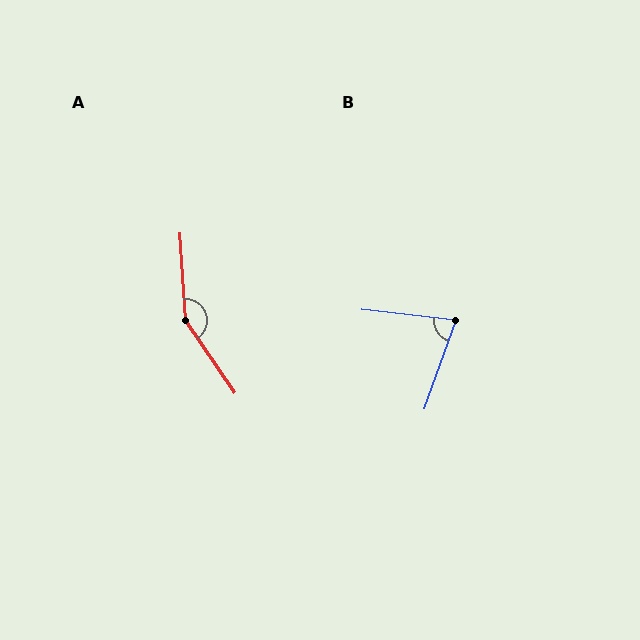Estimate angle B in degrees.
Approximately 77 degrees.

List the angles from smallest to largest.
B (77°), A (150°).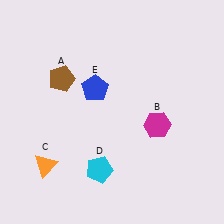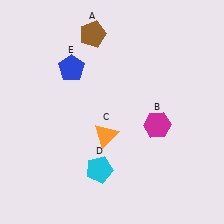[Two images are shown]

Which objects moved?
The objects that moved are: the brown pentagon (A), the orange triangle (C), the blue pentagon (E).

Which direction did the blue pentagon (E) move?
The blue pentagon (E) moved left.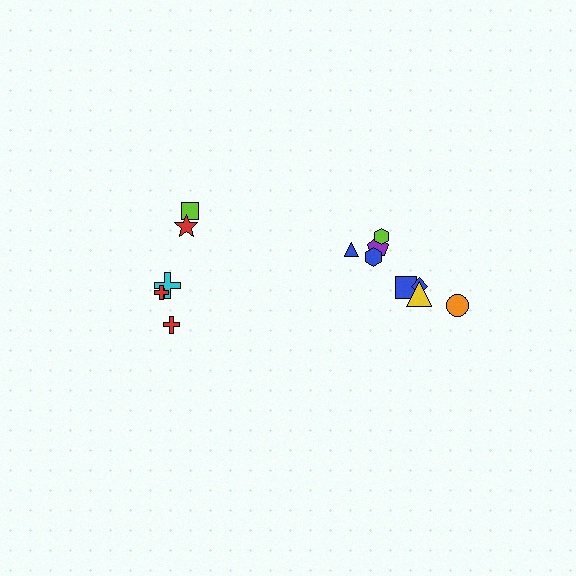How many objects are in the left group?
There are 5 objects.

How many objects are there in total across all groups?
There are 13 objects.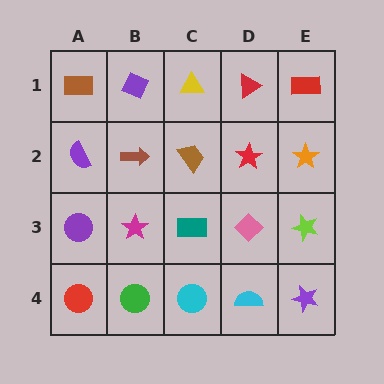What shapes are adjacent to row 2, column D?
A red triangle (row 1, column D), a pink diamond (row 3, column D), a brown trapezoid (row 2, column C), an orange star (row 2, column E).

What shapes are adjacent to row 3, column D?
A red star (row 2, column D), a cyan semicircle (row 4, column D), a teal rectangle (row 3, column C), a lime star (row 3, column E).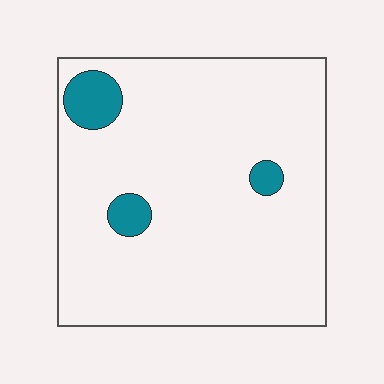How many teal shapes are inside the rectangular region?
3.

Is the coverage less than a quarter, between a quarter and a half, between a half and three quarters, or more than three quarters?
Less than a quarter.